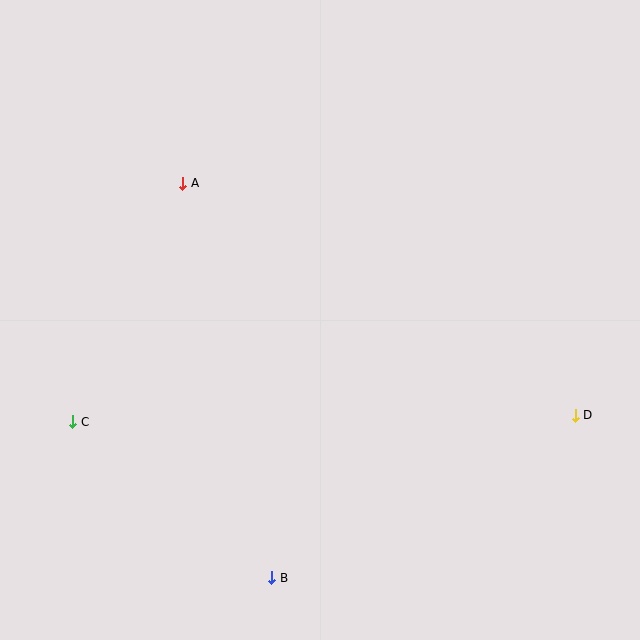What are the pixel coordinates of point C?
Point C is at (73, 422).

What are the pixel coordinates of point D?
Point D is at (575, 415).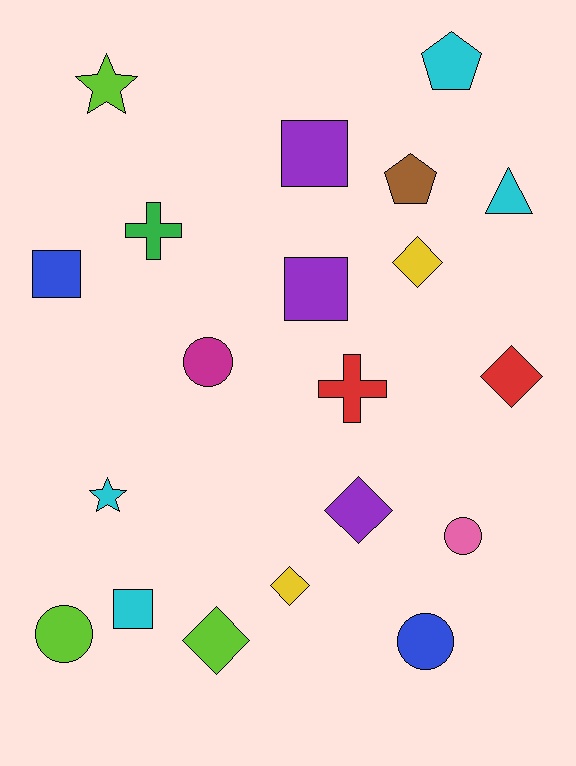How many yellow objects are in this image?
There are 2 yellow objects.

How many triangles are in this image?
There is 1 triangle.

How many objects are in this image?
There are 20 objects.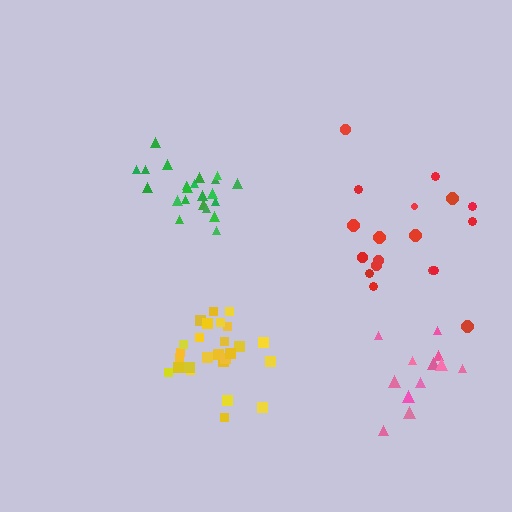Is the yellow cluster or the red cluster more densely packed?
Yellow.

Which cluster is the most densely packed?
Green.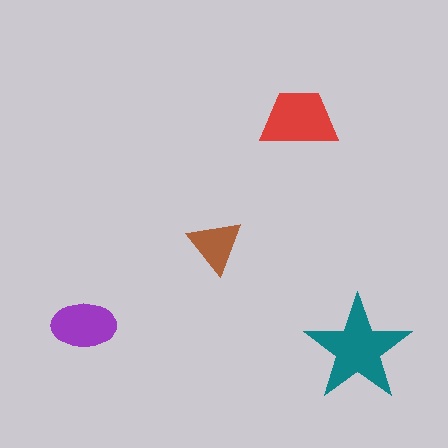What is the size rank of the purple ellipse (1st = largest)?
3rd.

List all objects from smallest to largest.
The brown triangle, the purple ellipse, the red trapezoid, the teal star.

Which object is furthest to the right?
The teal star is rightmost.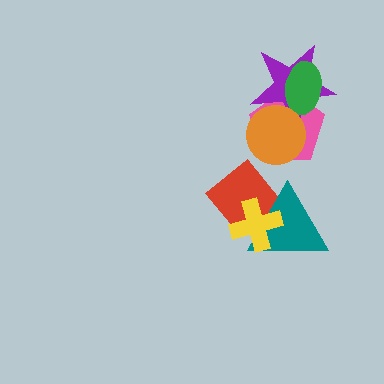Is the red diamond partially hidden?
Yes, it is partially covered by another shape.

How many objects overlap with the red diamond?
2 objects overlap with the red diamond.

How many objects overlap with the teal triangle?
2 objects overlap with the teal triangle.